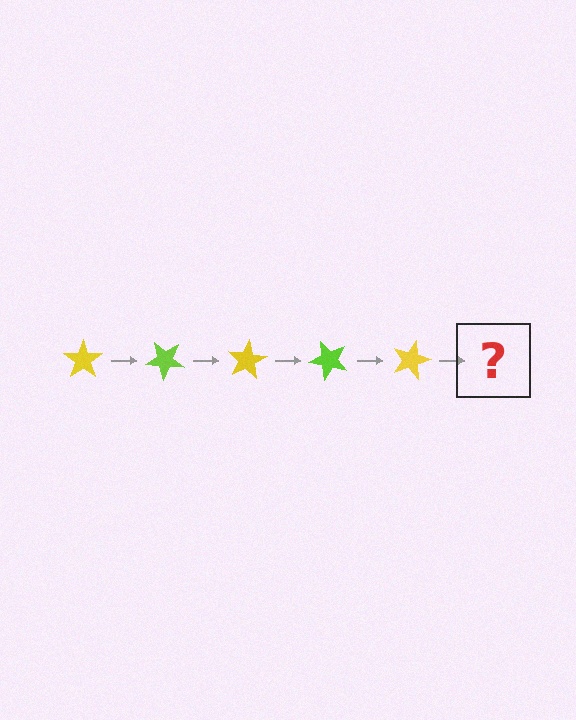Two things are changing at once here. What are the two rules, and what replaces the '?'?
The two rules are that it rotates 40 degrees each step and the color cycles through yellow and lime. The '?' should be a lime star, rotated 200 degrees from the start.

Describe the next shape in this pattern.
It should be a lime star, rotated 200 degrees from the start.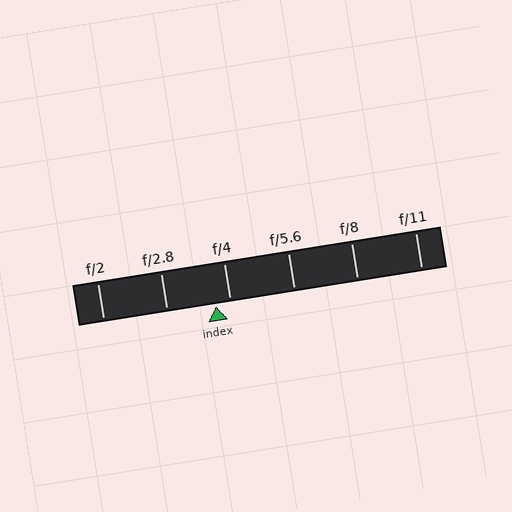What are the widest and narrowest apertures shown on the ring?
The widest aperture shown is f/2 and the narrowest is f/11.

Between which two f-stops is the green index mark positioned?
The index mark is between f/2.8 and f/4.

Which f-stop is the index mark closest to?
The index mark is closest to f/4.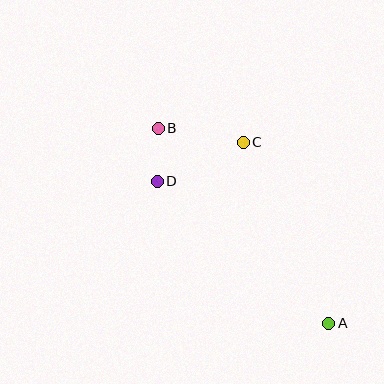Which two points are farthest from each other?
Points A and B are farthest from each other.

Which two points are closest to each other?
Points B and D are closest to each other.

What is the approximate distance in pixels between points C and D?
The distance between C and D is approximately 94 pixels.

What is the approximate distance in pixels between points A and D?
The distance between A and D is approximately 223 pixels.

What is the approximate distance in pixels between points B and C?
The distance between B and C is approximately 86 pixels.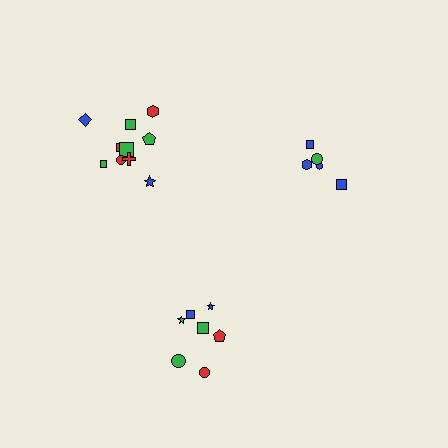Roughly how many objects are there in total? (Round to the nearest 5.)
Roughly 20 objects in total.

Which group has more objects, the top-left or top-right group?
The top-left group.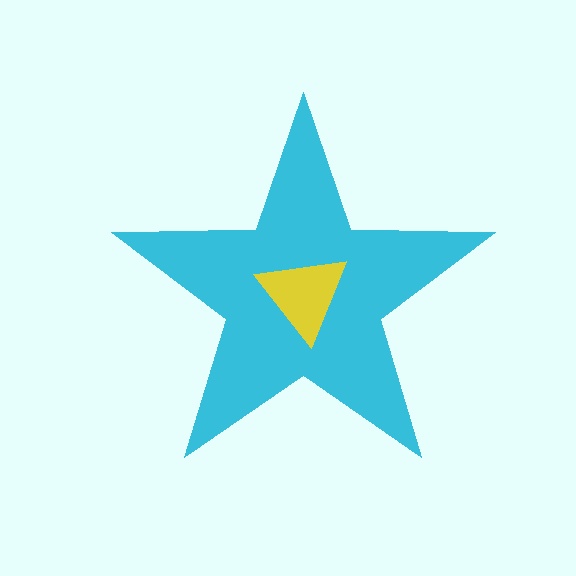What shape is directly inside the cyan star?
The yellow triangle.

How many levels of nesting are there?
2.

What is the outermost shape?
The cyan star.